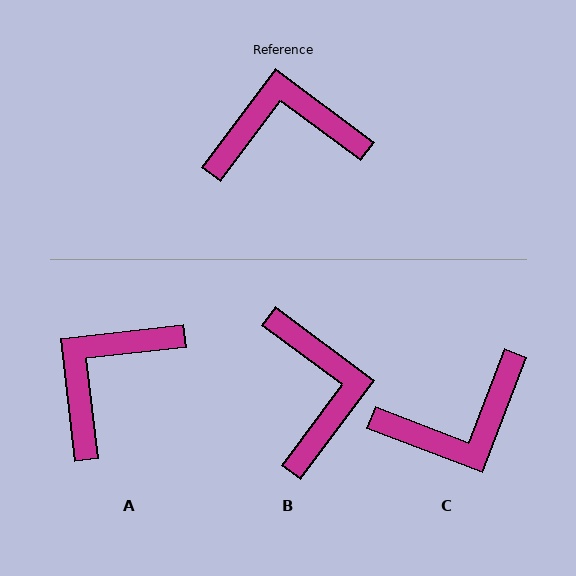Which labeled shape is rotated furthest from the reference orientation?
C, about 164 degrees away.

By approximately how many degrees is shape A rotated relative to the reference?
Approximately 43 degrees counter-clockwise.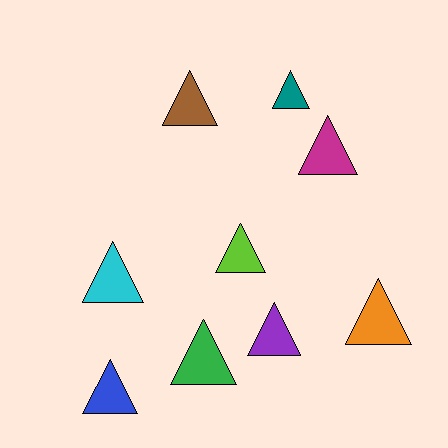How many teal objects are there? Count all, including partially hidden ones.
There is 1 teal object.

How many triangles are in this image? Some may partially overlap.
There are 9 triangles.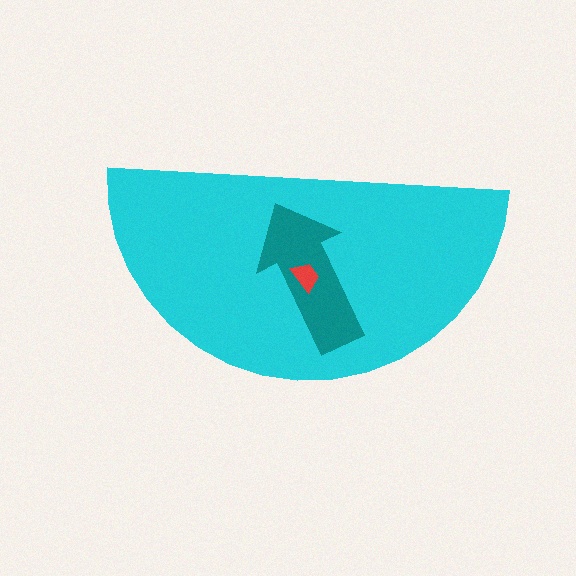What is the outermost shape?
The cyan semicircle.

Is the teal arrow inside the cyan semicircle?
Yes.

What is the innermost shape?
The red trapezoid.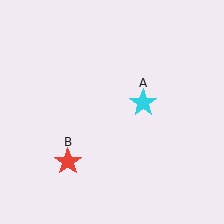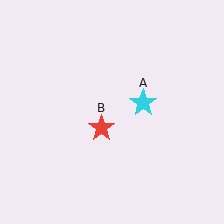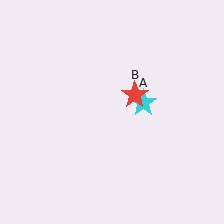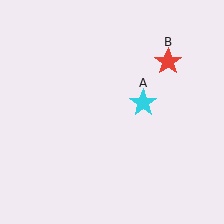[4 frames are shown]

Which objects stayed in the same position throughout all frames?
Cyan star (object A) remained stationary.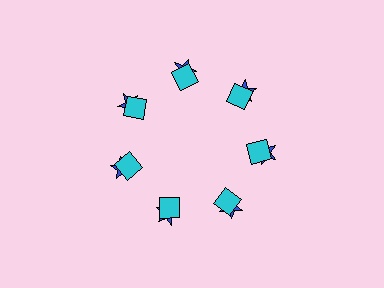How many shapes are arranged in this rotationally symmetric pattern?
There are 14 shapes, arranged in 7 groups of 2.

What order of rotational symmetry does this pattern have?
This pattern has 7-fold rotational symmetry.